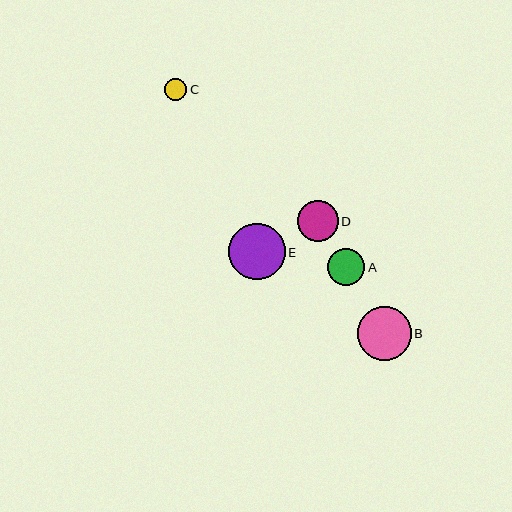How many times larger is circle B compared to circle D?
Circle B is approximately 1.3 times the size of circle D.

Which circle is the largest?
Circle E is the largest with a size of approximately 57 pixels.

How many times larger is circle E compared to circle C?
Circle E is approximately 2.5 times the size of circle C.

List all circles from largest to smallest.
From largest to smallest: E, B, D, A, C.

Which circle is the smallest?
Circle C is the smallest with a size of approximately 22 pixels.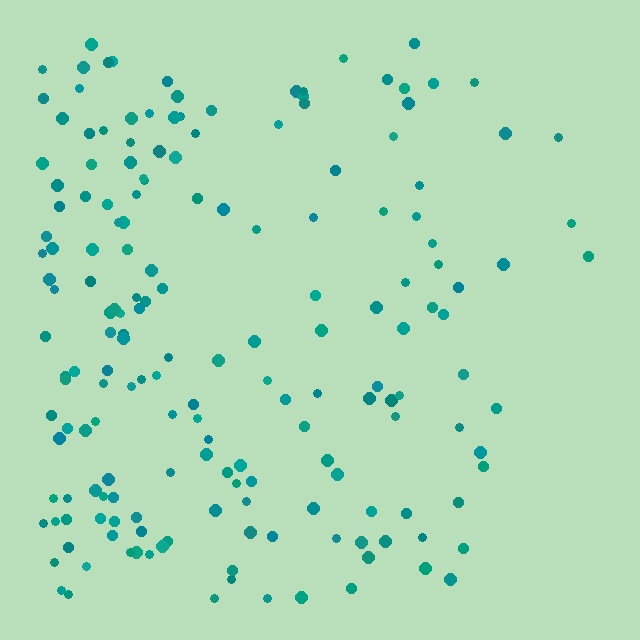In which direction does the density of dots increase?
From right to left, with the left side densest.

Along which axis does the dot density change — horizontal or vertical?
Horizontal.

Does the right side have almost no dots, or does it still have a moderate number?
Still a moderate number, just noticeably fewer than the left.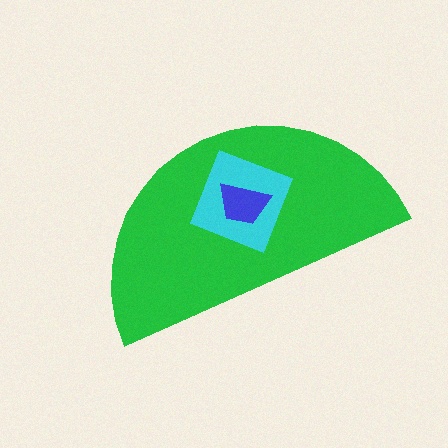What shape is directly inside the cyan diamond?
The blue trapezoid.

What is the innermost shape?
The blue trapezoid.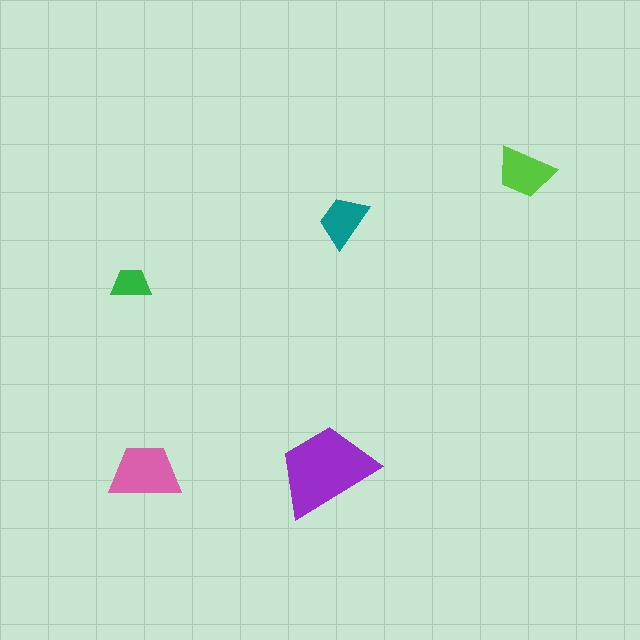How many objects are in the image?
There are 5 objects in the image.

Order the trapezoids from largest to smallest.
the purple one, the pink one, the lime one, the teal one, the green one.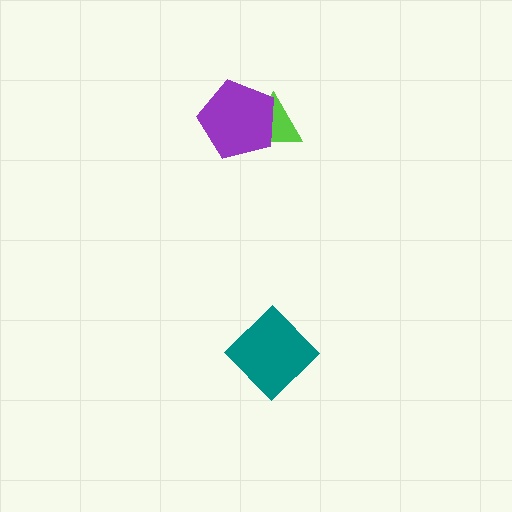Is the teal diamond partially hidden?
No, no other shape covers it.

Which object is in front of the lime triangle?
The purple pentagon is in front of the lime triangle.